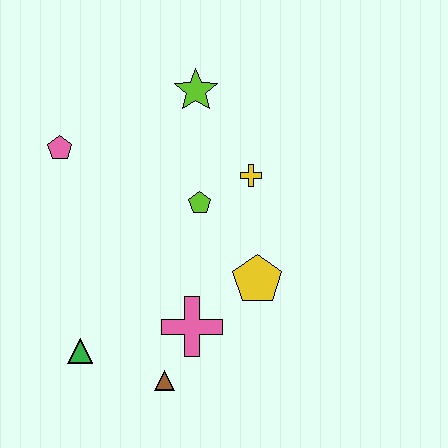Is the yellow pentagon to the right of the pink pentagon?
Yes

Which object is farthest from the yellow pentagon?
The pink pentagon is farthest from the yellow pentagon.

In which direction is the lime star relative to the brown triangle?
The lime star is above the brown triangle.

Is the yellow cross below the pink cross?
No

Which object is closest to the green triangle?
The brown triangle is closest to the green triangle.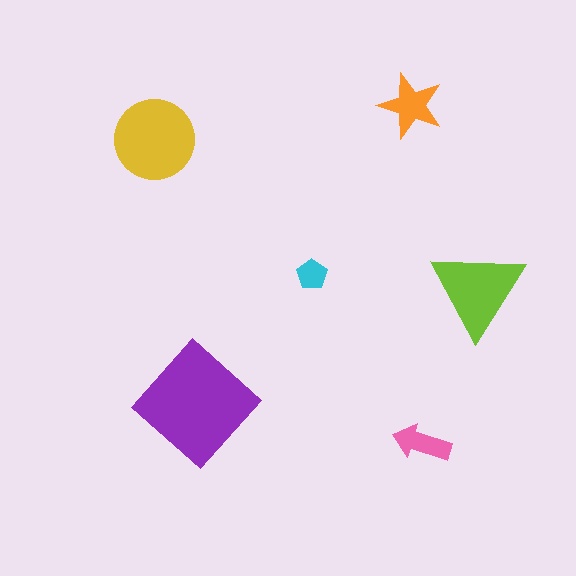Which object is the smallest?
The cyan pentagon.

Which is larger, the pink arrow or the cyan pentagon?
The pink arrow.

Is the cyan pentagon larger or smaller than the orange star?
Smaller.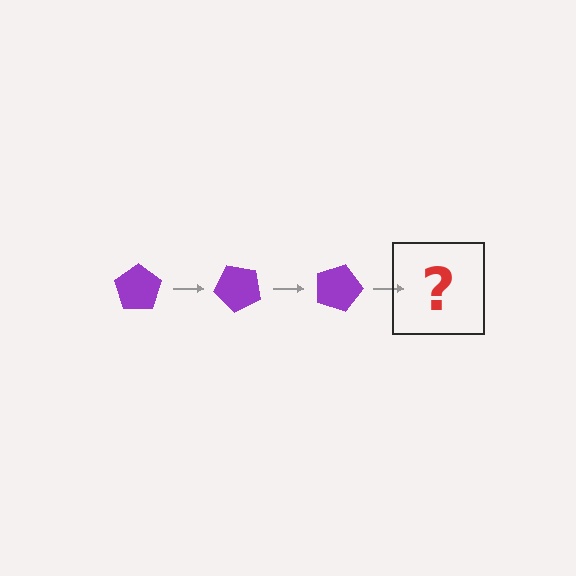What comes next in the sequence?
The next element should be a purple pentagon rotated 135 degrees.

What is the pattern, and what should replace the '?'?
The pattern is that the pentagon rotates 45 degrees each step. The '?' should be a purple pentagon rotated 135 degrees.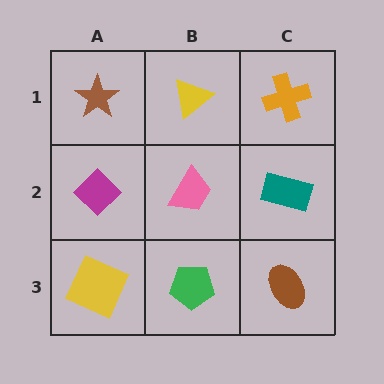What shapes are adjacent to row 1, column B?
A pink trapezoid (row 2, column B), a brown star (row 1, column A), an orange cross (row 1, column C).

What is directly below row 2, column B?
A green pentagon.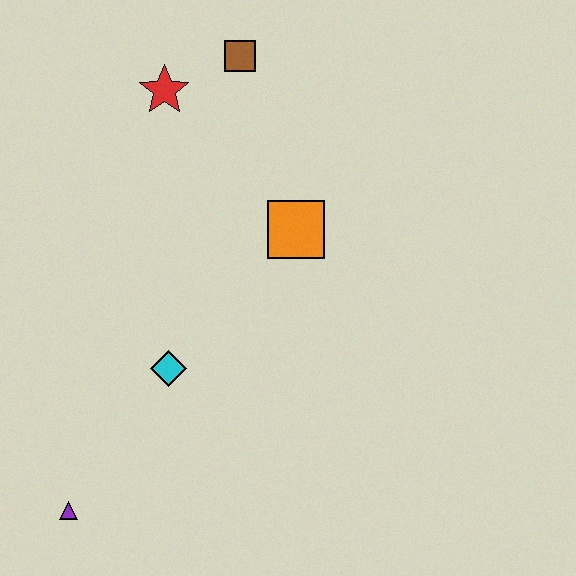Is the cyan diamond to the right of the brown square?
No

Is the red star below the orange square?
No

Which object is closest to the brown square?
The red star is closest to the brown square.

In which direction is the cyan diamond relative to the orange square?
The cyan diamond is below the orange square.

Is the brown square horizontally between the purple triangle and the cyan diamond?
No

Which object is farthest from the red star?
The purple triangle is farthest from the red star.